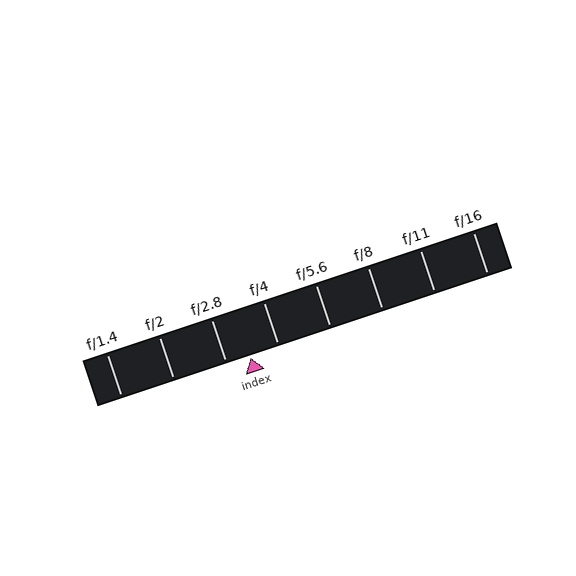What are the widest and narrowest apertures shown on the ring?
The widest aperture shown is f/1.4 and the narrowest is f/16.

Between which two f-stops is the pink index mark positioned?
The index mark is between f/2.8 and f/4.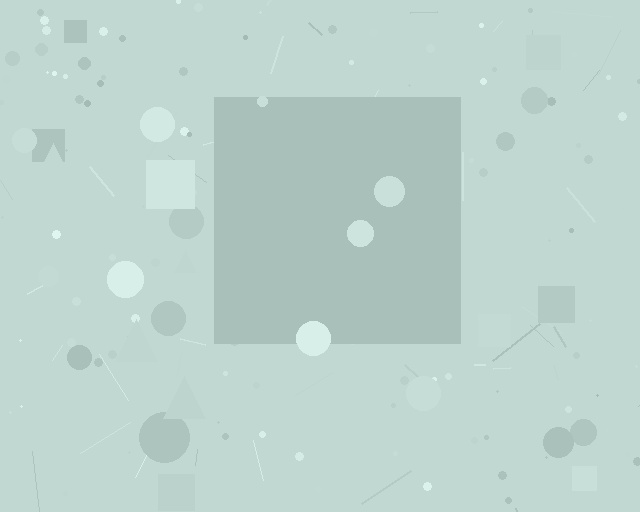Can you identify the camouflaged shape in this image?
The camouflaged shape is a square.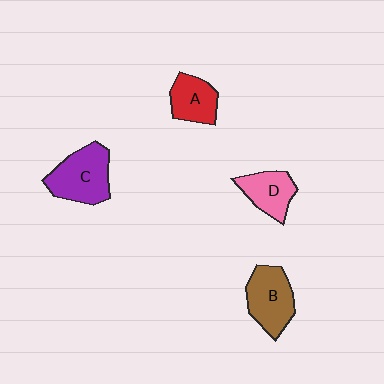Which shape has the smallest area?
Shape A (red).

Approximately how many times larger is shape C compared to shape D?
Approximately 1.4 times.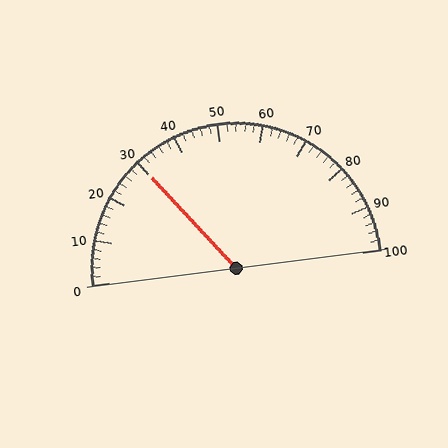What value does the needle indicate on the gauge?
The needle indicates approximately 30.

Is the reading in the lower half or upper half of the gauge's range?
The reading is in the lower half of the range (0 to 100).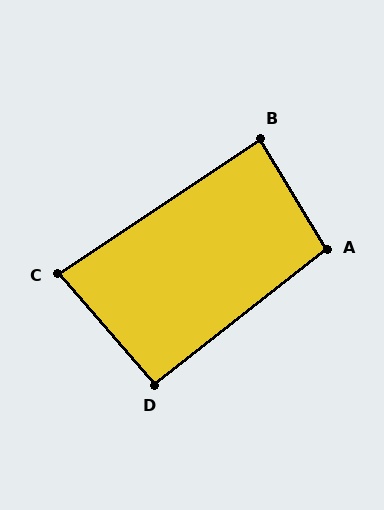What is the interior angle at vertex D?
Approximately 93 degrees (approximately right).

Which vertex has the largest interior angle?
A, at approximately 97 degrees.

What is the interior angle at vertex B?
Approximately 87 degrees (approximately right).